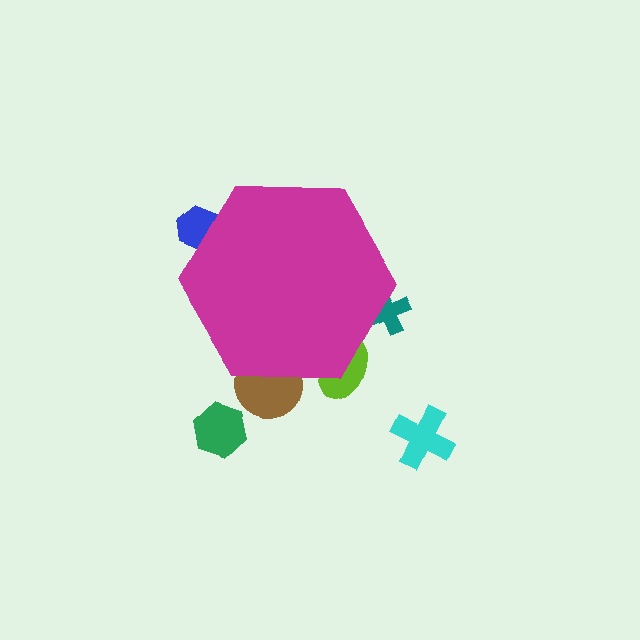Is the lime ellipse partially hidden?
Yes, the lime ellipse is partially hidden behind the magenta hexagon.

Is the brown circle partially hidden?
Yes, the brown circle is partially hidden behind the magenta hexagon.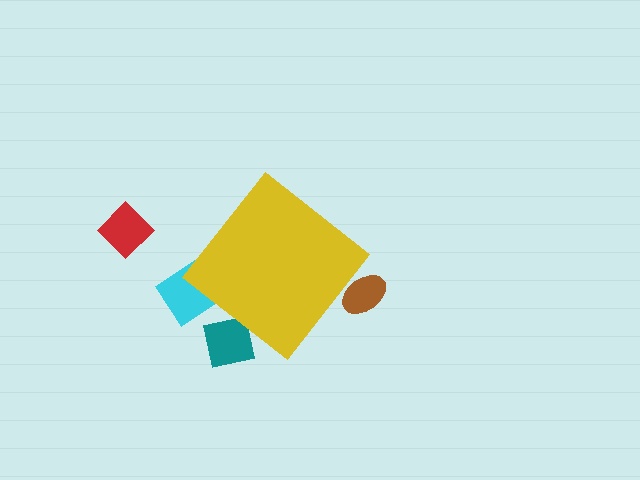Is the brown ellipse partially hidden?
Yes, the brown ellipse is partially hidden behind the yellow diamond.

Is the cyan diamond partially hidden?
Yes, the cyan diamond is partially hidden behind the yellow diamond.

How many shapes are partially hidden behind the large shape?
3 shapes are partially hidden.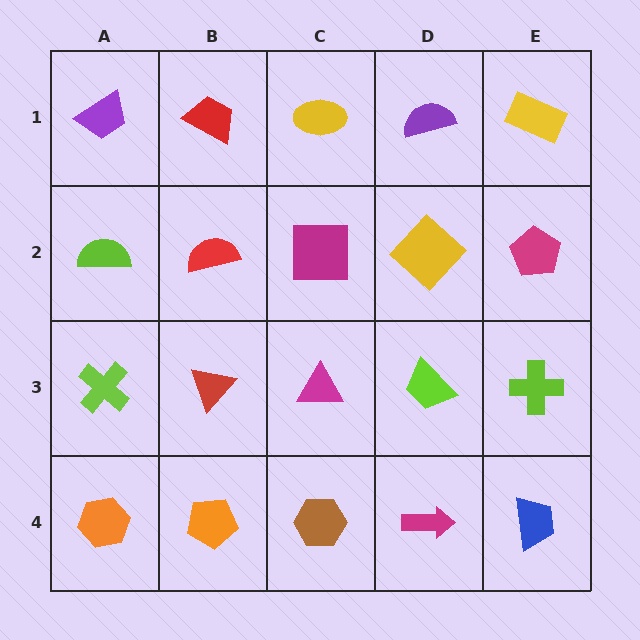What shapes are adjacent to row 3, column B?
A red semicircle (row 2, column B), an orange pentagon (row 4, column B), a lime cross (row 3, column A), a magenta triangle (row 3, column C).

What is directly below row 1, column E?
A magenta pentagon.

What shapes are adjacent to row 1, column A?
A lime semicircle (row 2, column A), a red trapezoid (row 1, column B).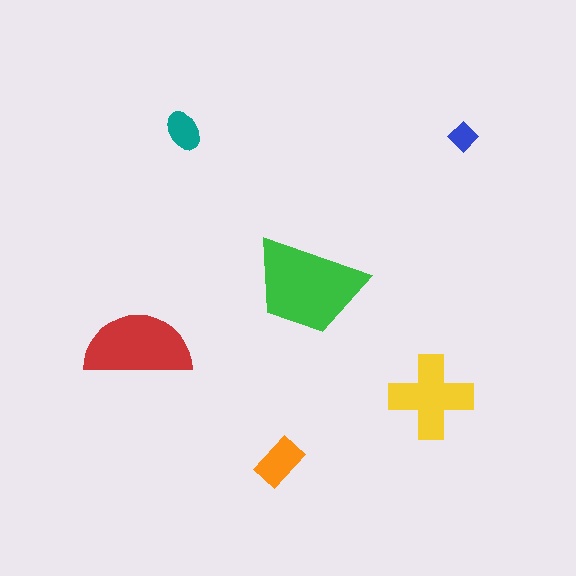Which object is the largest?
The green trapezoid.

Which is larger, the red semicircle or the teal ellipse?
The red semicircle.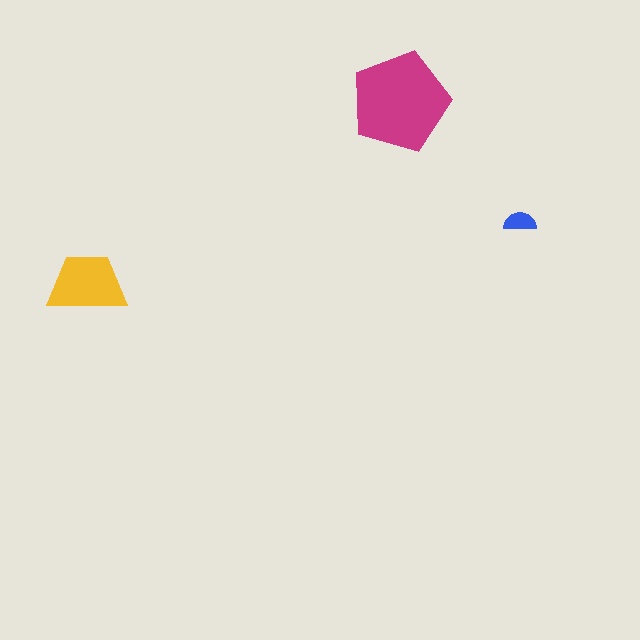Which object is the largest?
The magenta pentagon.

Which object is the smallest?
The blue semicircle.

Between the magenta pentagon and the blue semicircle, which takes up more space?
The magenta pentagon.